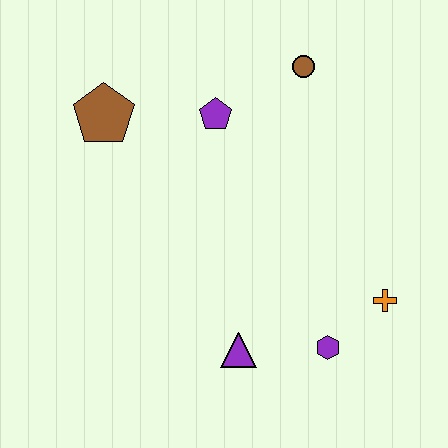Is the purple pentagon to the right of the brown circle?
No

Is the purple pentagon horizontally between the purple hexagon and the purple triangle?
No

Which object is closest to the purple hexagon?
The orange cross is closest to the purple hexagon.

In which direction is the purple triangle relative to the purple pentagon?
The purple triangle is below the purple pentagon.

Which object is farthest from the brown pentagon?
The orange cross is farthest from the brown pentagon.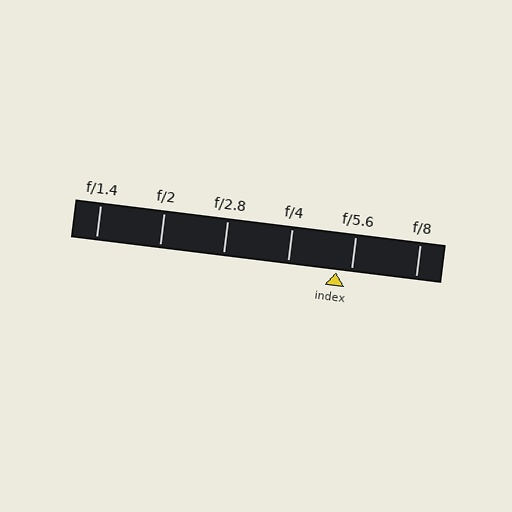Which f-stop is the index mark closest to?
The index mark is closest to f/5.6.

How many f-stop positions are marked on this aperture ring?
There are 6 f-stop positions marked.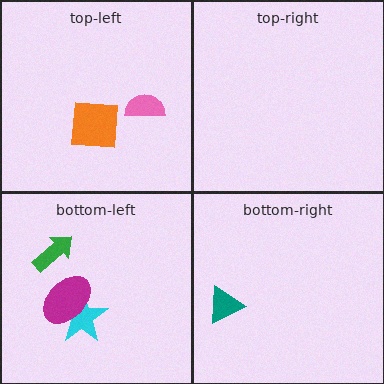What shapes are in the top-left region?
The pink semicircle, the orange square.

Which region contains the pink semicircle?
The top-left region.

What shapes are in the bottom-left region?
The cyan star, the green arrow, the magenta ellipse.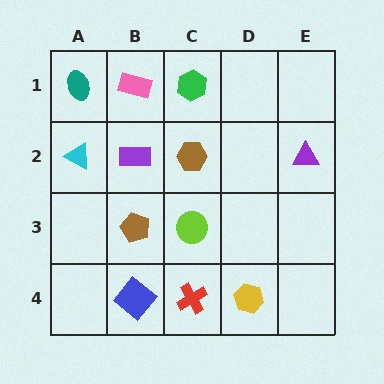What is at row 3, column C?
A lime circle.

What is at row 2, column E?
A purple triangle.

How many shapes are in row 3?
2 shapes.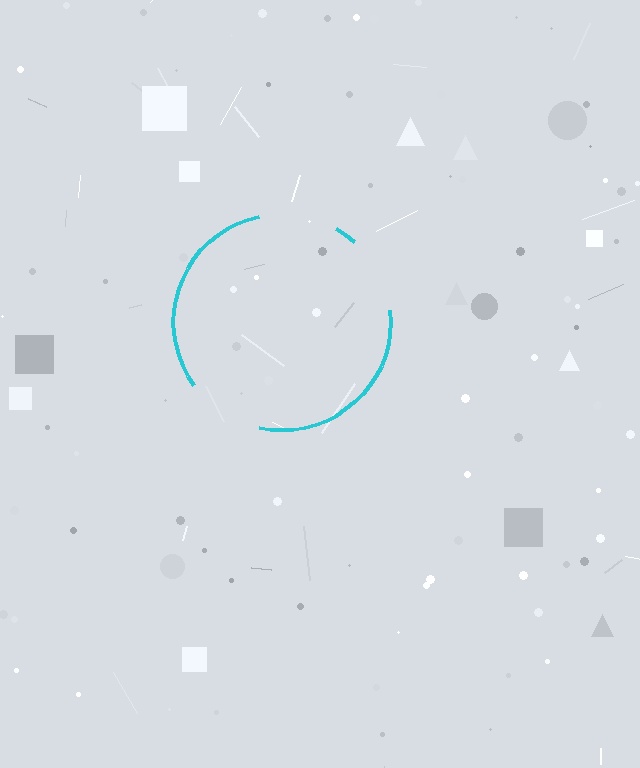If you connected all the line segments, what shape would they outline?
They would outline a circle.